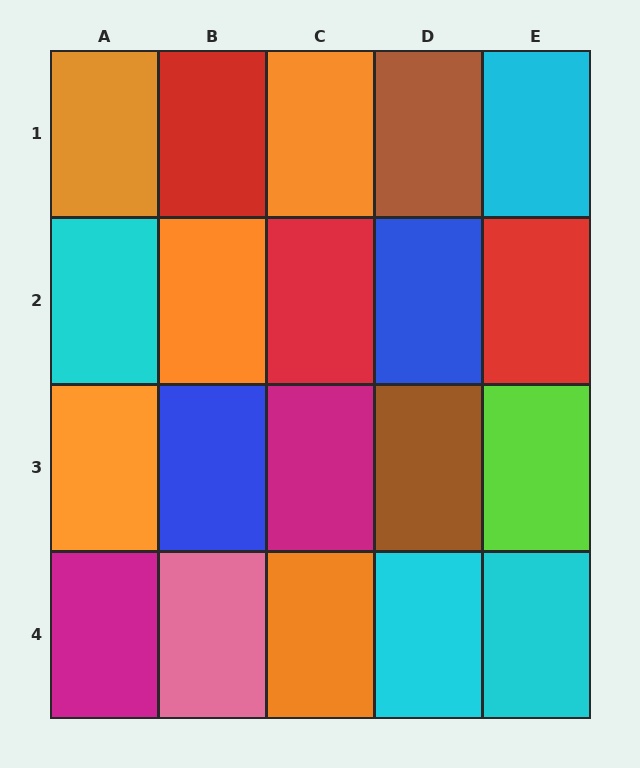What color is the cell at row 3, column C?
Magenta.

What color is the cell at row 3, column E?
Lime.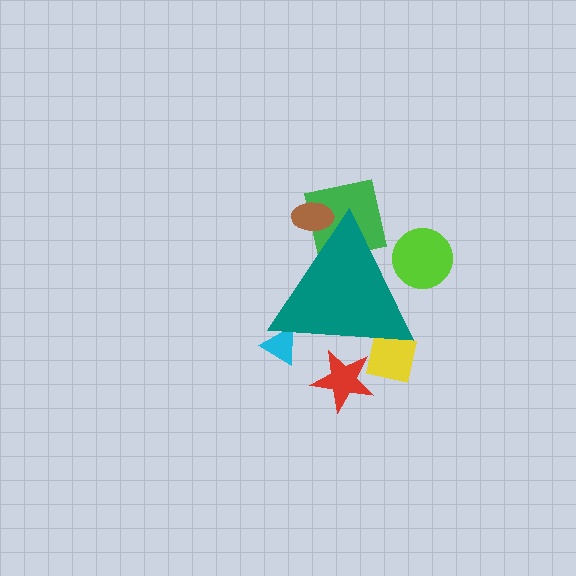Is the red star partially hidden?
Yes, the red star is partially hidden behind the teal triangle.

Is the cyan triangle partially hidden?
Yes, the cyan triangle is partially hidden behind the teal triangle.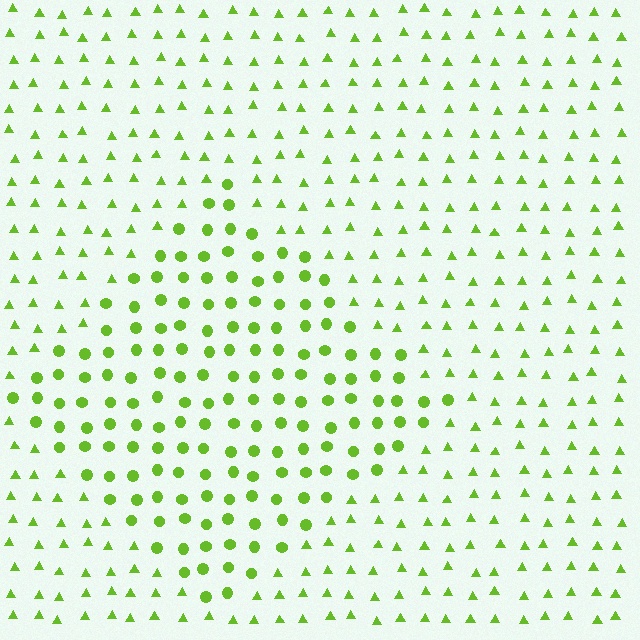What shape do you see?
I see a diamond.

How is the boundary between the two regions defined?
The boundary is defined by a change in element shape: circles inside vs. triangles outside. All elements share the same color and spacing.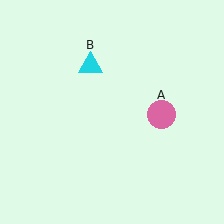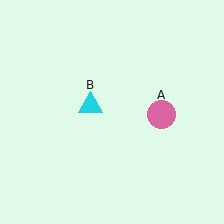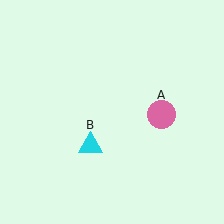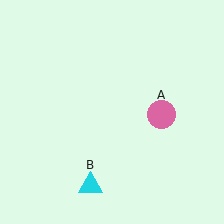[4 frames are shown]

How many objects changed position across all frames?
1 object changed position: cyan triangle (object B).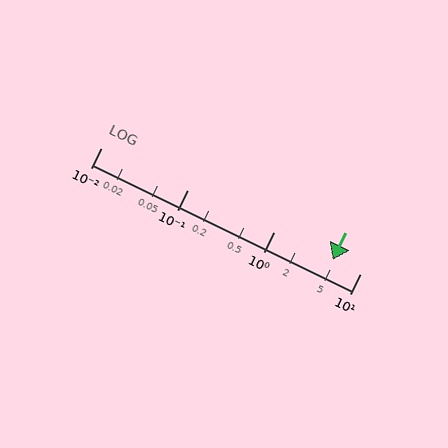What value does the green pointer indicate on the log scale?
The pointer indicates approximately 4.8.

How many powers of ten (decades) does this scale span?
The scale spans 3 decades, from 0.01 to 10.